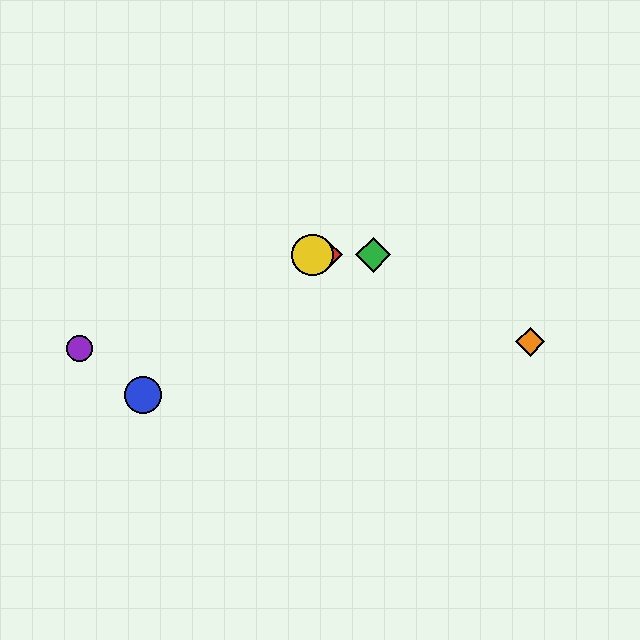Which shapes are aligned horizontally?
The red diamond, the green diamond, the yellow circle are aligned horizontally.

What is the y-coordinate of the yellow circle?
The yellow circle is at y≈255.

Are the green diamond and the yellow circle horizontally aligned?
Yes, both are at y≈255.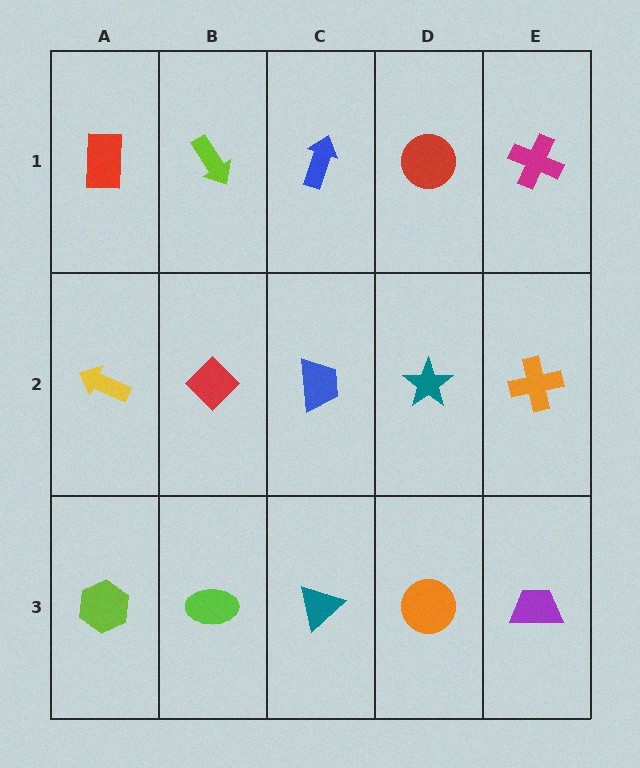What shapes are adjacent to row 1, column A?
A yellow arrow (row 2, column A), a lime arrow (row 1, column B).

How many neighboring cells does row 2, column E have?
3.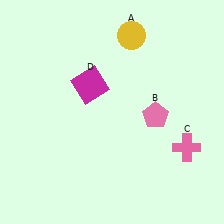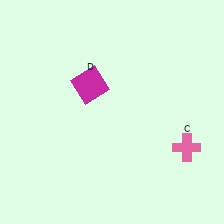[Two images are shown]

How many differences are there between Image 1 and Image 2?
There are 2 differences between the two images.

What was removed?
The yellow circle (A), the pink pentagon (B) were removed in Image 2.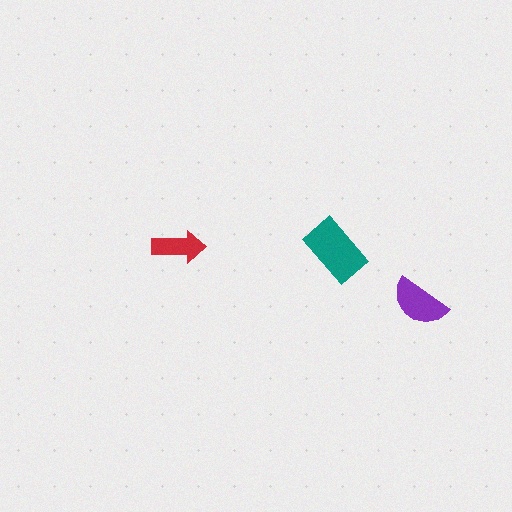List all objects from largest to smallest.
The teal rectangle, the purple semicircle, the red arrow.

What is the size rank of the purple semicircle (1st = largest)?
2nd.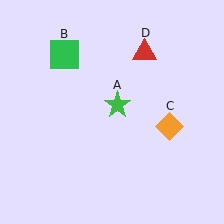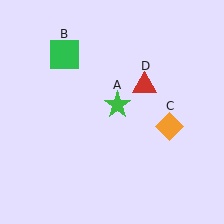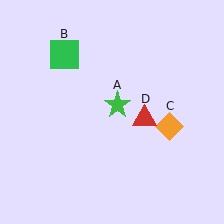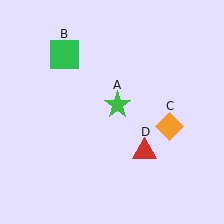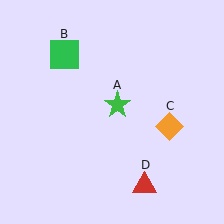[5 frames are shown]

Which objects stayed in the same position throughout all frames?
Green star (object A) and green square (object B) and orange diamond (object C) remained stationary.